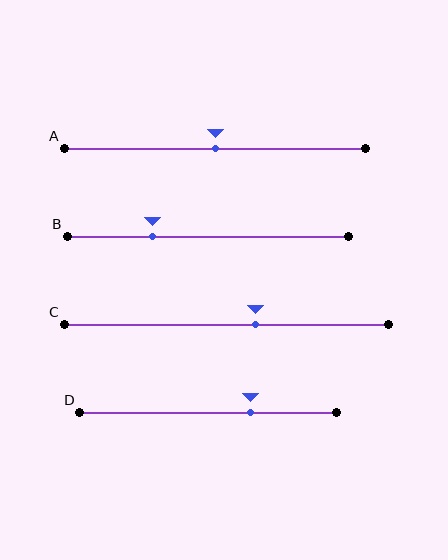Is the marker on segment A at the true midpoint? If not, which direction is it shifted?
Yes, the marker on segment A is at the true midpoint.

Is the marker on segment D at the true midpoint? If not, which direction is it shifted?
No, the marker on segment D is shifted to the right by about 17% of the segment length.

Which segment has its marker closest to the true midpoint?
Segment A has its marker closest to the true midpoint.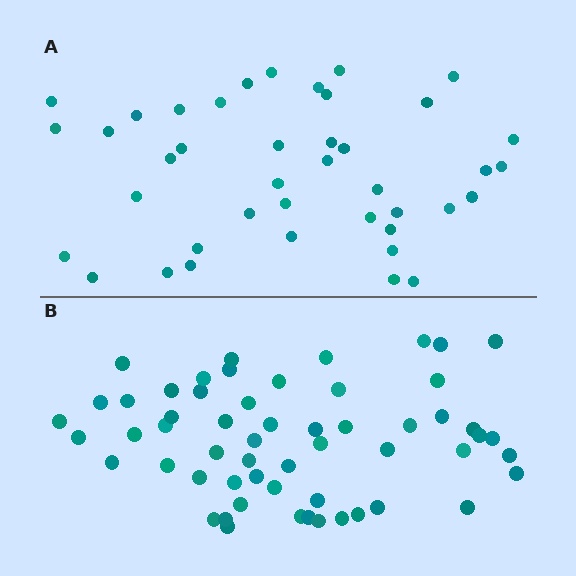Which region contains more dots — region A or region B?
Region B (the bottom region) has more dots.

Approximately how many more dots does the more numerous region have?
Region B has approximately 15 more dots than region A.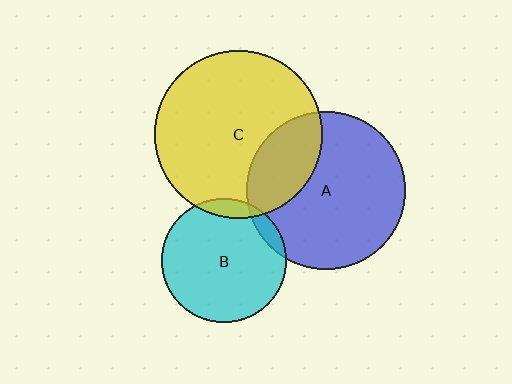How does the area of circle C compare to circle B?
Approximately 1.8 times.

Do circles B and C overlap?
Yes.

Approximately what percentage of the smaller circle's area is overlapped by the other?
Approximately 5%.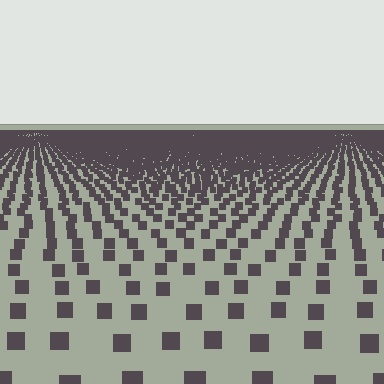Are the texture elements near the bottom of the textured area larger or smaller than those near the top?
Larger. Near the bottom, elements are closer to the viewer and appear at a bigger on-screen size.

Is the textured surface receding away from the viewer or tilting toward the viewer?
The surface is receding away from the viewer. Texture elements get smaller and denser toward the top.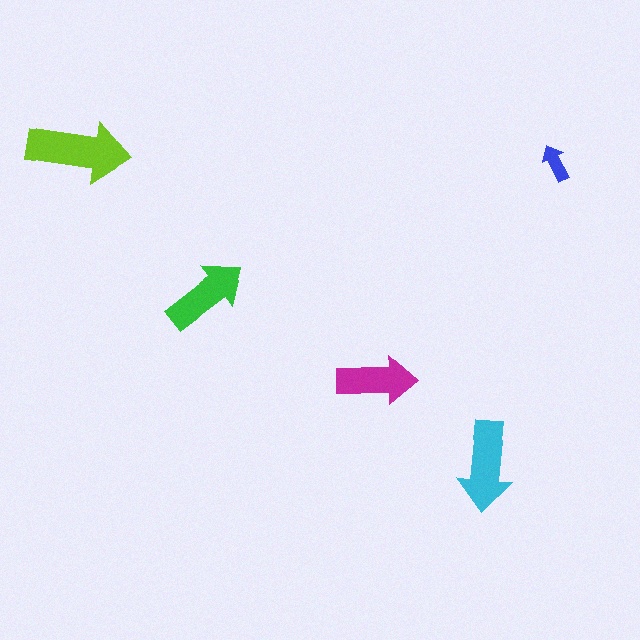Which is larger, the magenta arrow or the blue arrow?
The magenta one.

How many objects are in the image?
There are 5 objects in the image.